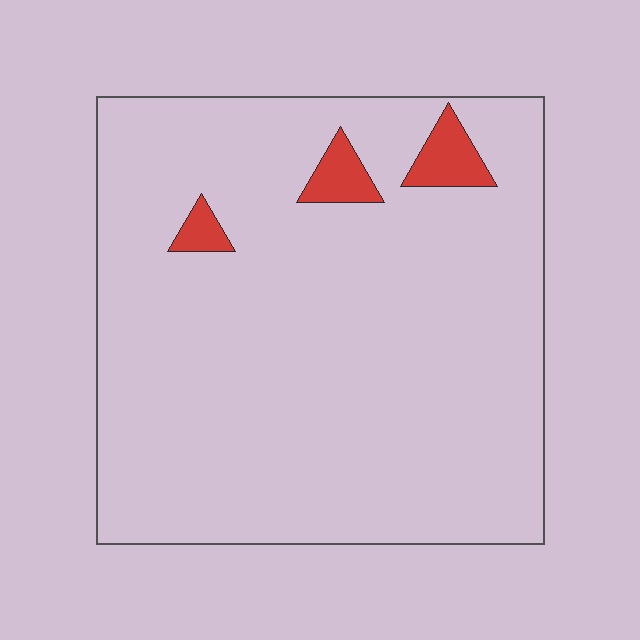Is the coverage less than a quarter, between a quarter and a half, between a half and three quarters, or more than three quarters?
Less than a quarter.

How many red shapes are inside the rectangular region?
3.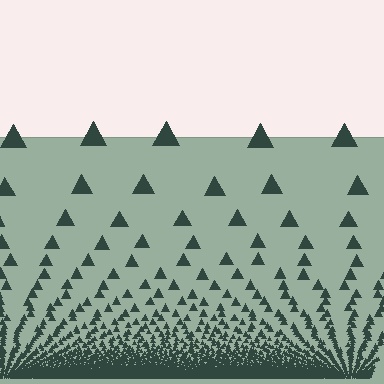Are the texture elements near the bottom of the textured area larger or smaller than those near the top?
Smaller. The gradient is inverted — elements near the bottom are smaller and denser.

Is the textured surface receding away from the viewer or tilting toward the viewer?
The surface appears to tilt toward the viewer. Texture elements get larger and sparser toward the top.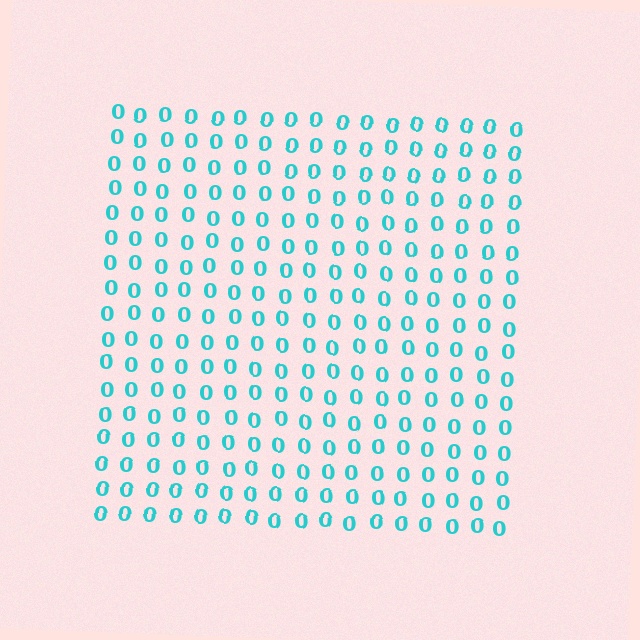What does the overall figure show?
The overall figure shows a square.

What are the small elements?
The small elements are digit 0's.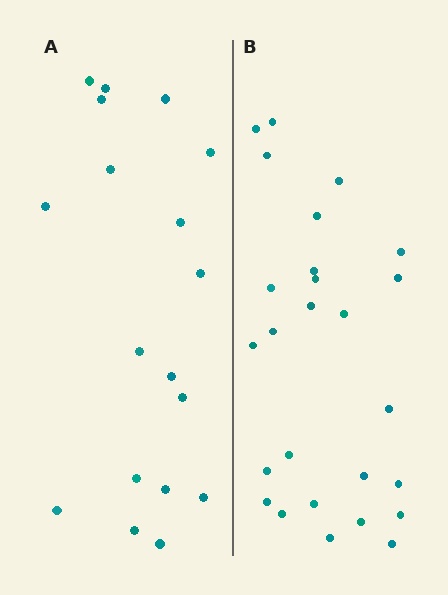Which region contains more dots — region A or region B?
Region B (the right region) has more dots.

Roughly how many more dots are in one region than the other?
Region B has roughly 8 or so more dots than region A.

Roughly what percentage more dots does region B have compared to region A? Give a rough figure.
About 45% more.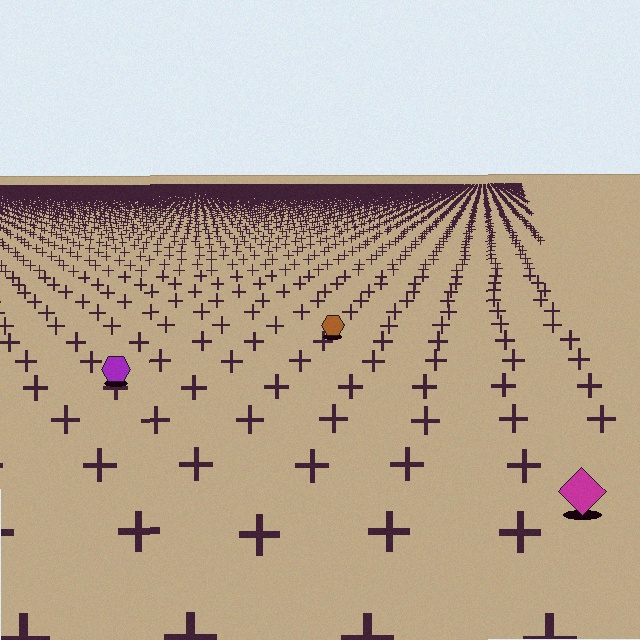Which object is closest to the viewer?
The magenta diamond is closest. The texture marks near it are larger and more spread out.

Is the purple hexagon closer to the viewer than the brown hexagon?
Yes. The purple hexagon is closer — you can tell from the texture gradient: the ground texture is coarser near it.